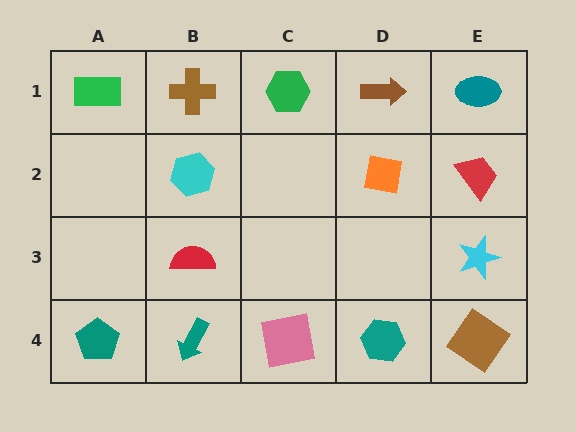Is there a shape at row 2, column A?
No, that cell is empty.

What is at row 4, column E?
A brown diamond.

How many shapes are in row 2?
3 shapes.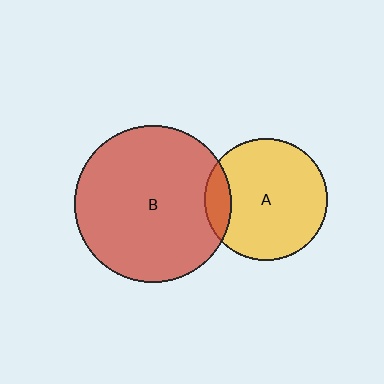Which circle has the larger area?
Circle B (red).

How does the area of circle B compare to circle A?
Approximately 1.6 times.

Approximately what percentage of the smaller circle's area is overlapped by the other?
Approximately 15%.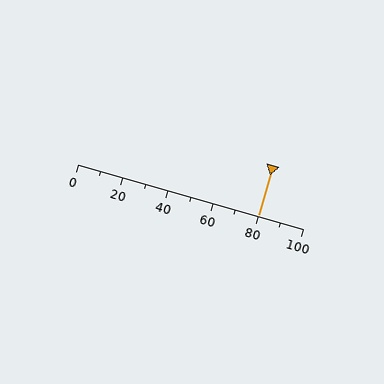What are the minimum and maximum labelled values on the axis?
The axis runs from 0 to 100.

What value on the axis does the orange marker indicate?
The marker indicates approximately 80.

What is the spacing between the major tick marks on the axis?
The major ticks are spaced 20 apart.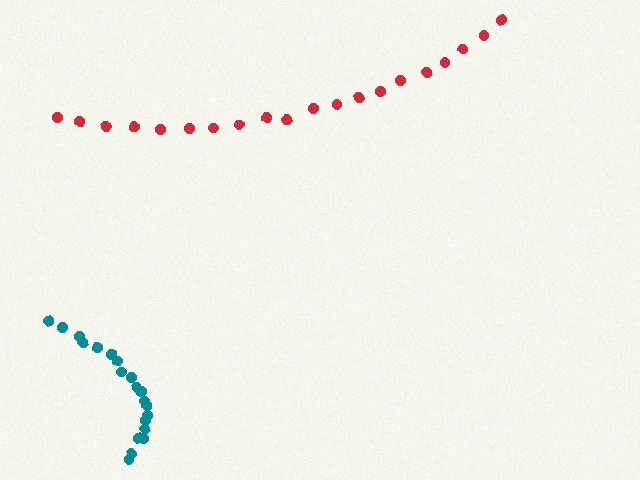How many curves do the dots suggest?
There are 2 distinct paths.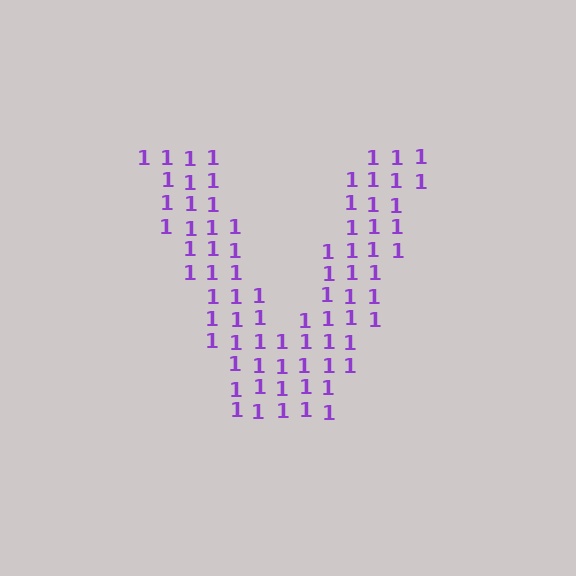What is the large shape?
The large shape is the letter V.